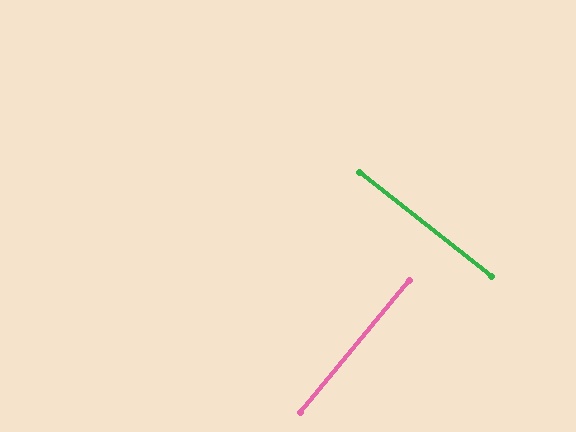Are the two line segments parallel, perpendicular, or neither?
Perpendicular — they meet at approximately 89°.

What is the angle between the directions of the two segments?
Approximately 89 degrees.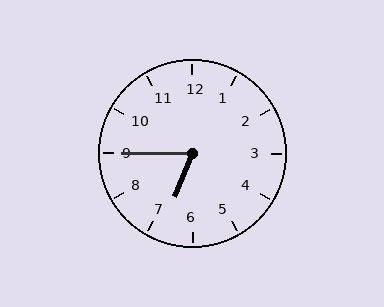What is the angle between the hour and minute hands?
Approximately 68 degrees.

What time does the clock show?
6:45.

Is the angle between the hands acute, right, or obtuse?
It is acute.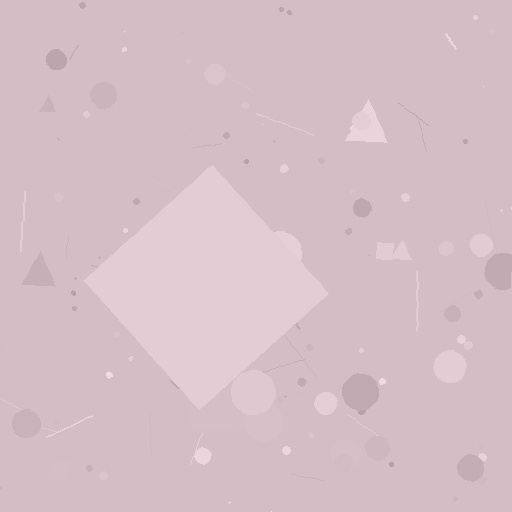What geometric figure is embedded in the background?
A diamond is embedded in the background.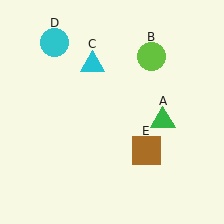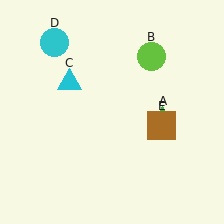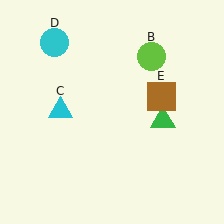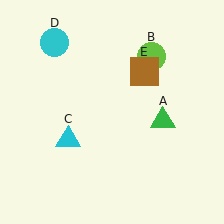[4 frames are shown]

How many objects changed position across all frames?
2 objects changed position: cyan triangle (object C), brown square (object E).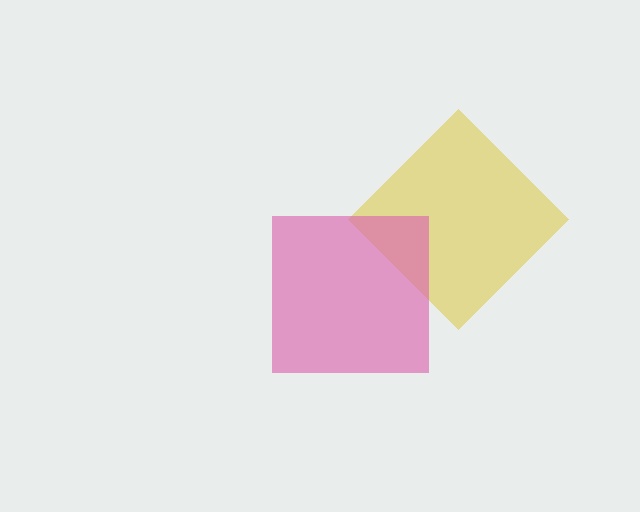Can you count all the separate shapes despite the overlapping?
Yes, there are 2 separate shapes.